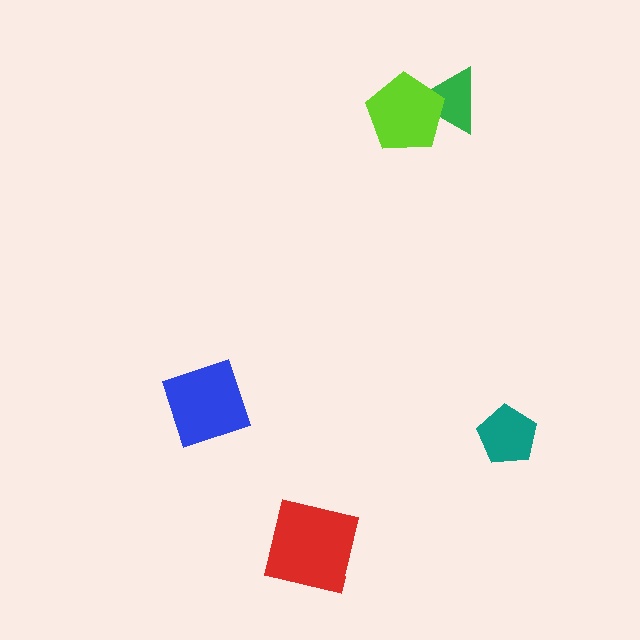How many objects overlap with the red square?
0 objects overlap with the red square.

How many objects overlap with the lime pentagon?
1 object overlaps with the lime pentagon.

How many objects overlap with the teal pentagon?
0 objects overlap with the teal pentagon.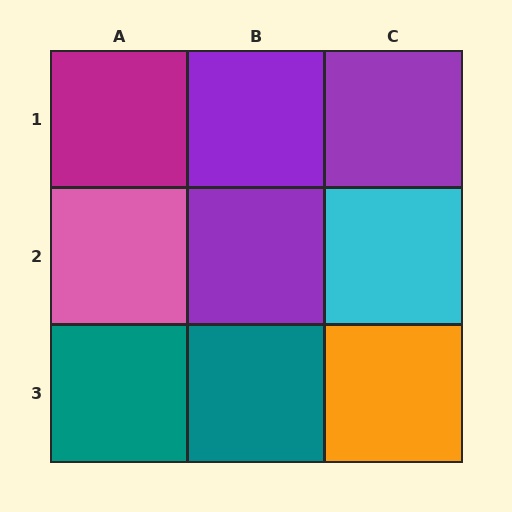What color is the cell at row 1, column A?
Magenta.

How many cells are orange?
1 cell is orange.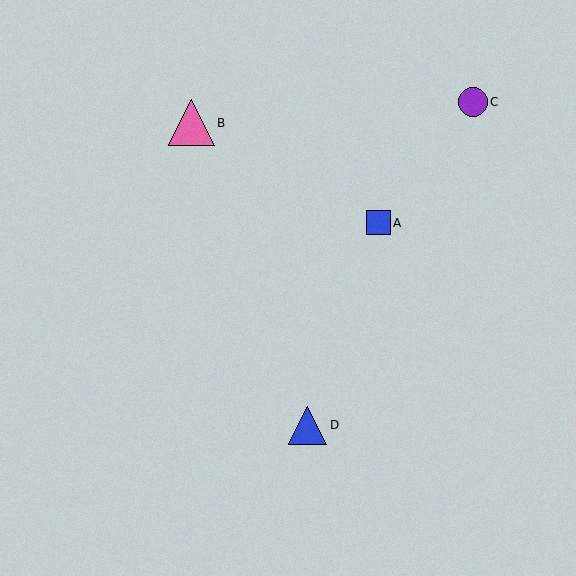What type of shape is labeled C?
Shape C is a purple circle.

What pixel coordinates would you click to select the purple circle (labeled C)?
Click at (473, 102) to select the purple circle C.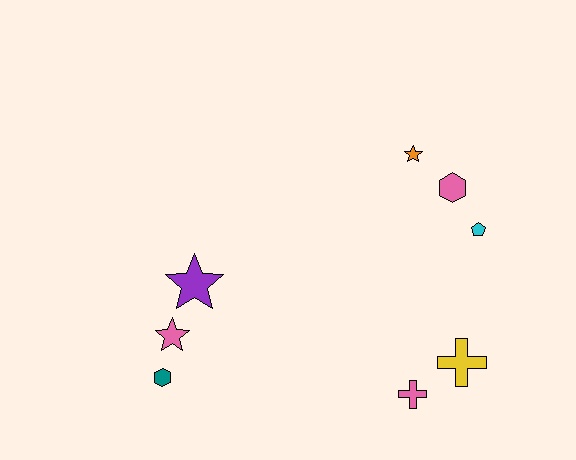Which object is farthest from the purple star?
The cyan pentagon is farthest from the purple star.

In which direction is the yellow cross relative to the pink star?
The yellow cross is to the right of the pink star.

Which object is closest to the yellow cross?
The pink cross is closest to the yellow cross.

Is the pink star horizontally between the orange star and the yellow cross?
No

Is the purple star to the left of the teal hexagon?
No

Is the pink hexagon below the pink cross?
No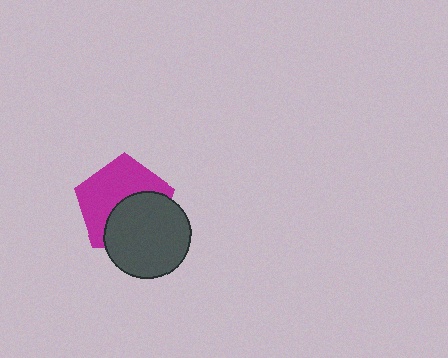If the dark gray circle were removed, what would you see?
You would see the complete magenta pentagon.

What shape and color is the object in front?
The object in front is a dark gray circle.